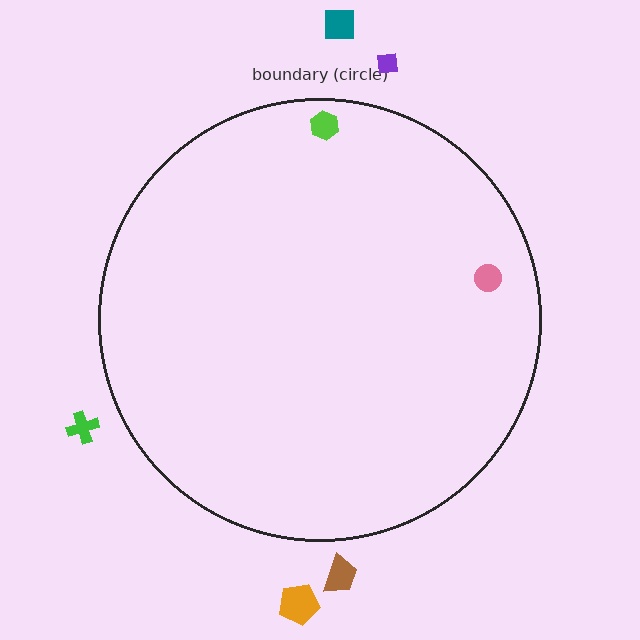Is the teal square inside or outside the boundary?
Outside.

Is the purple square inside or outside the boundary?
Outside.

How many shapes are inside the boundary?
2 inside, 5 outside.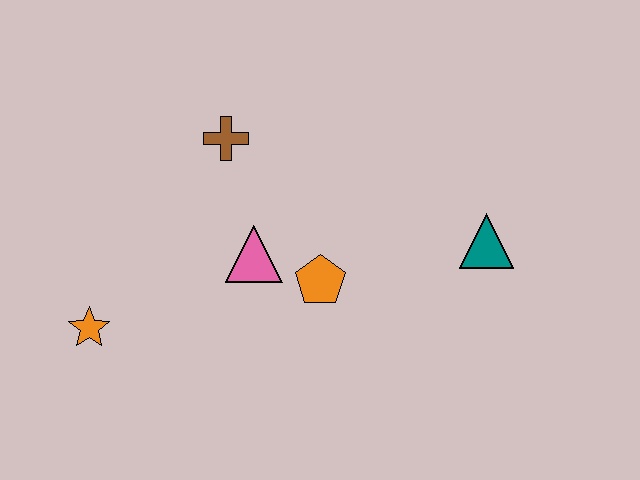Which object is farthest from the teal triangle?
The orange star is farthest from the teal triangle.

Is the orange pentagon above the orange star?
Yes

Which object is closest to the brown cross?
The pink triangle is closest to the brown cross.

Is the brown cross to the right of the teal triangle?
No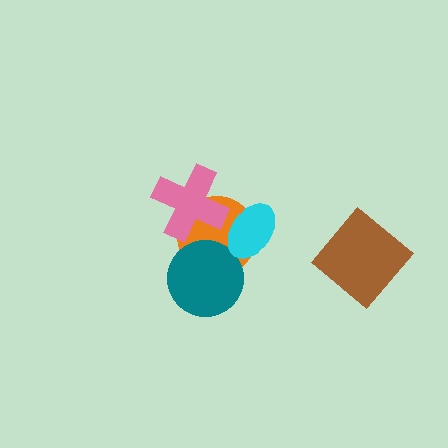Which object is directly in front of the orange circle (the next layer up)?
The teal circle is directly in front of the orange circle.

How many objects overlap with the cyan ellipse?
1 object overlaps with the cyan ellipse.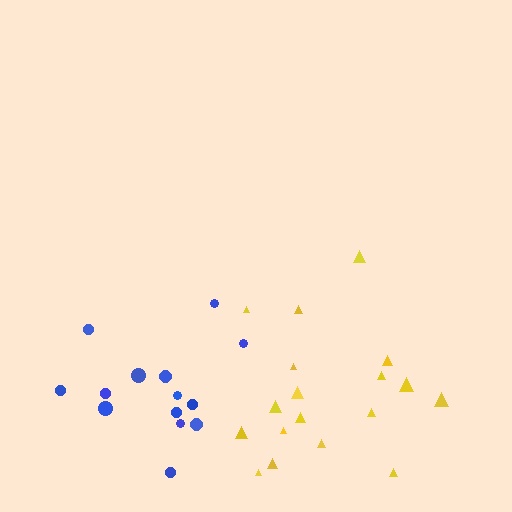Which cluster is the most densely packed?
Blue.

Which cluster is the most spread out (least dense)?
Yellow.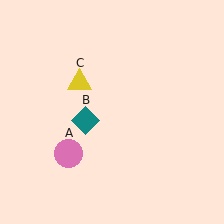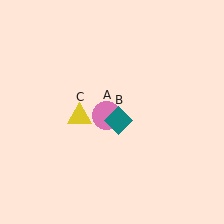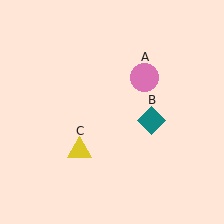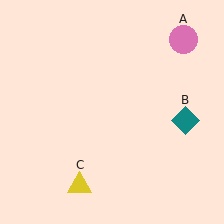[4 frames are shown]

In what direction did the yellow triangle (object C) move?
The yellow triangle (object C) moved down.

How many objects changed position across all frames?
3 objects changed position: pink circle (object A), teal diamond (object B), yellow triangle (object C).